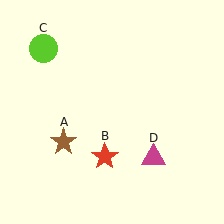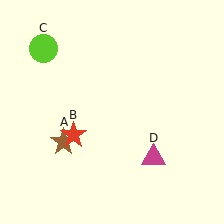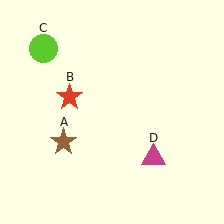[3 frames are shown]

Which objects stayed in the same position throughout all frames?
Brown star (object A) and lime circle (object C) and magenta triangle (object D) remained stationary.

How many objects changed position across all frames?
1 object changed position: red star (object B).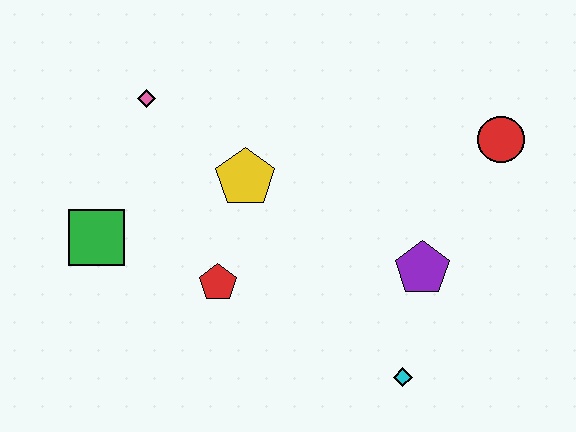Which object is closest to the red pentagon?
The yellow pentagon is closest to the red pentagon.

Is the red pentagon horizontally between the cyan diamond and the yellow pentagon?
No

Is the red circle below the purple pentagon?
No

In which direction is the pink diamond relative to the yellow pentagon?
The pink diamond is to the left of the yellow pentagon.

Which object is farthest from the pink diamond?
The cyan diamond is farthest from the pink diamond.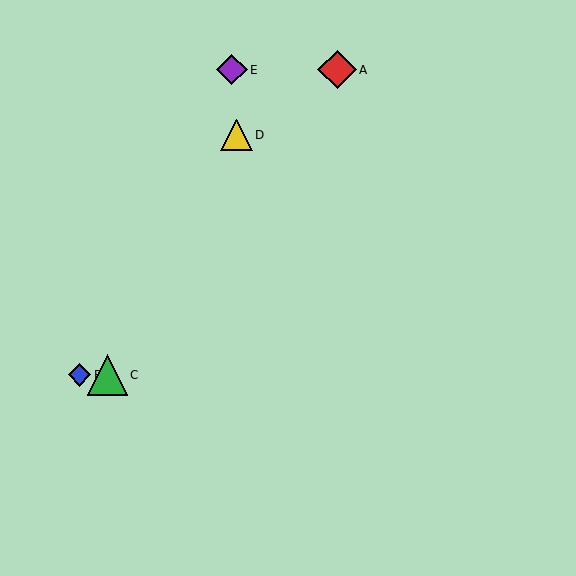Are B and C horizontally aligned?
Yes, both are at y≈375.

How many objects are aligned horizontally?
2 objects (B, C) are aligned horizontally.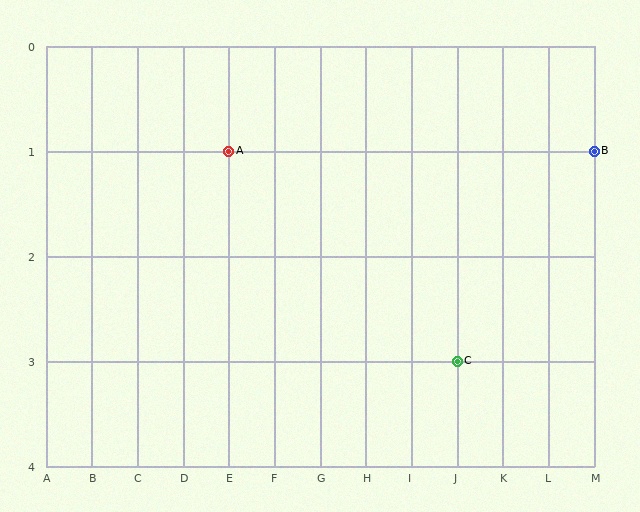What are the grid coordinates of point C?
Point C is at grid coordinates (J, 3).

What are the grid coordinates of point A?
Point A is at grid coordinates (E, 1).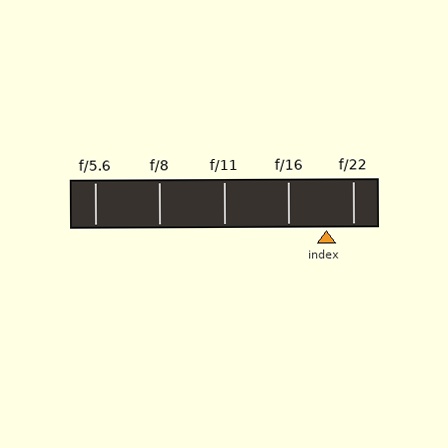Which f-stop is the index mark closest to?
The index mark is closest to f/22.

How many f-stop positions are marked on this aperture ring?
There are 5 f-stop positions marked.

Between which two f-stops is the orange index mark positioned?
The index mark is between f/16 and f/22.